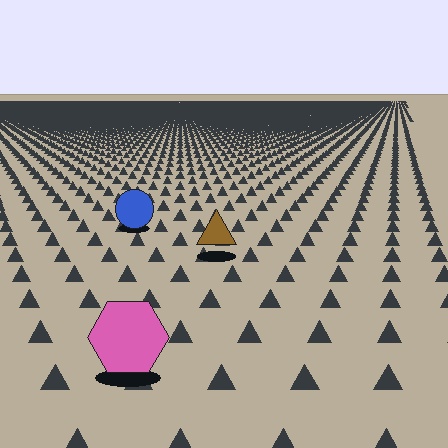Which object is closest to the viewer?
The pink hexagon is closest. The texture marks near it are larger and more spread out.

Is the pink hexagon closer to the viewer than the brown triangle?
Yes. The pink hexagon is closer — you can tell from the texture gradient: the ground texture is coarser near it.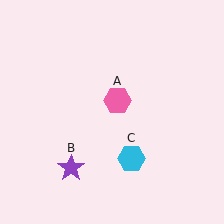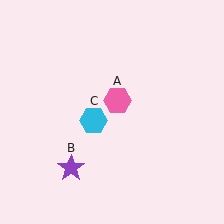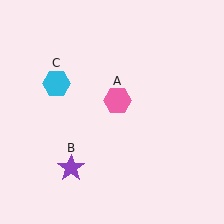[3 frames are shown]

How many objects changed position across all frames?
1 object changed position: cyan hexagon (object C).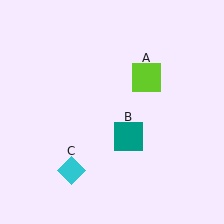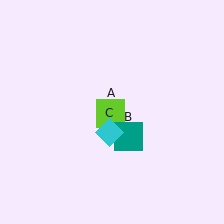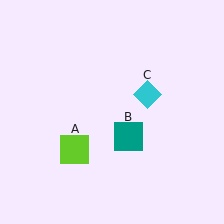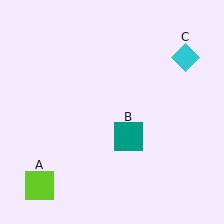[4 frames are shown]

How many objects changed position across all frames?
2 objects changed position: lime square (object A), cyan diamond (object C).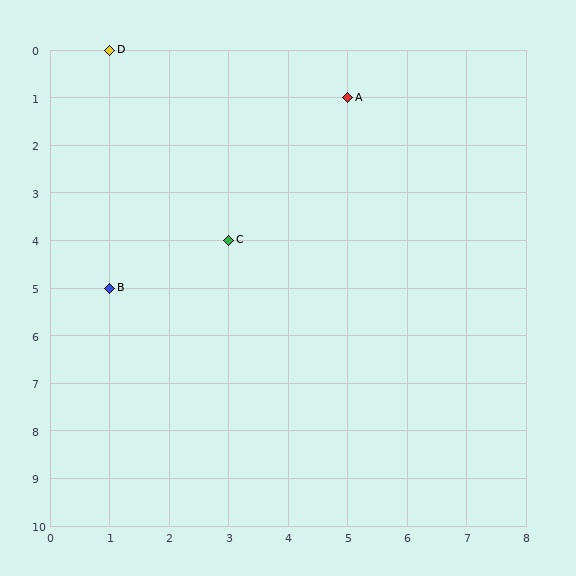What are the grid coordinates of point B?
Point B is at grid coordinates (1, 5).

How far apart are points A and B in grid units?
Points A and B are 4 columns and 4 rows apart (about 5.7 grid units diagonally).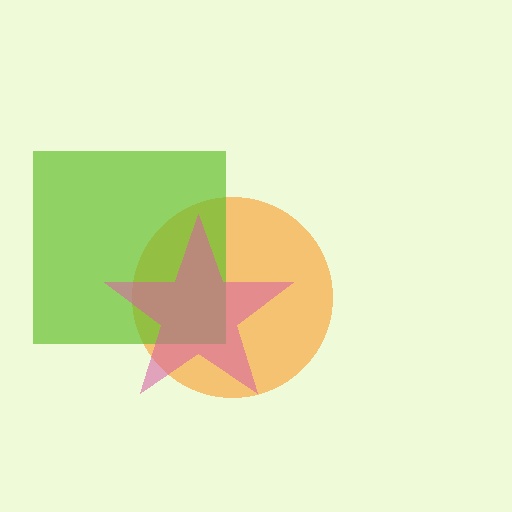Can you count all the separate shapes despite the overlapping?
Yes, there are 3 separate shapes.